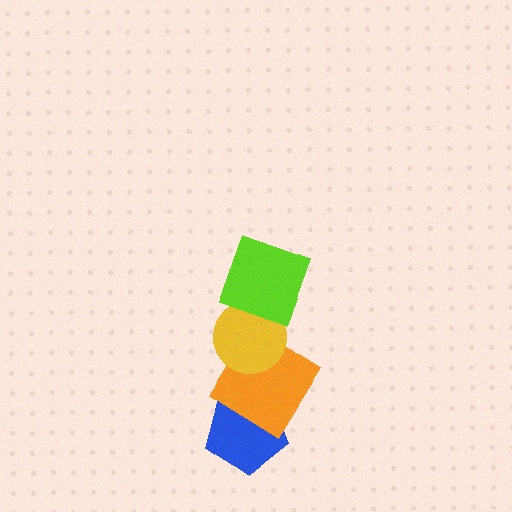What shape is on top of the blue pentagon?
The orange diamond is on top of the blue pentagon.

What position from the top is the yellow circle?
The yellow circle is 2nd from the top.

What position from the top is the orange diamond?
The orange diamond is 3rd from the top.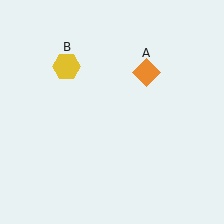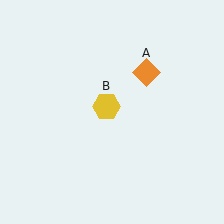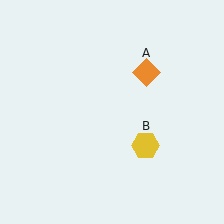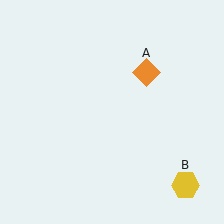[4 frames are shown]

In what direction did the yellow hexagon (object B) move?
The yellow hexagon (object B) moved down and to the right.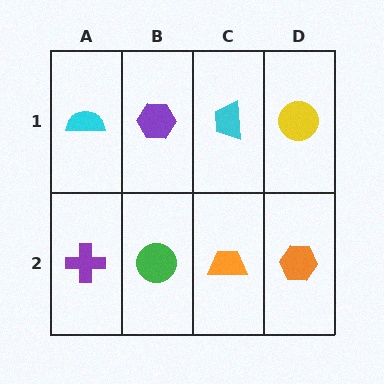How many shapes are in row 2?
4 shapes.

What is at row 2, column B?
A green circle.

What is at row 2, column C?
An orange trapezoid.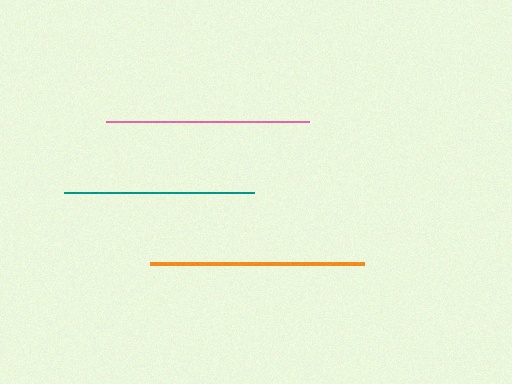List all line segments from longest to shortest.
From longest to shortest: orange, pink, teal.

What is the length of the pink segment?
The pink segment is approximately 204 pixels long.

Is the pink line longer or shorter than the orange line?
The orange line is longer than the pink line.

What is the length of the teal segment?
The teal segment is approximately 190 pixels long.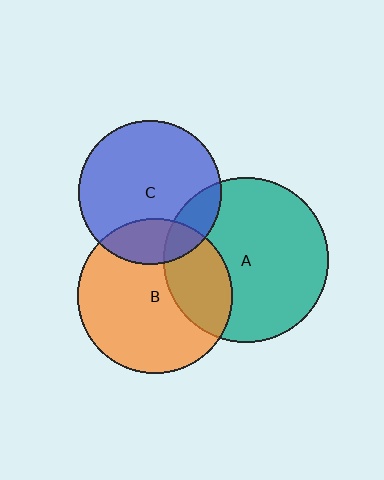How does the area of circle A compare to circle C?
Approximately 1.3 times.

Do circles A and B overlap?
Yes.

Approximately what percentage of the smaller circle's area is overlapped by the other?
Approximately 30%.